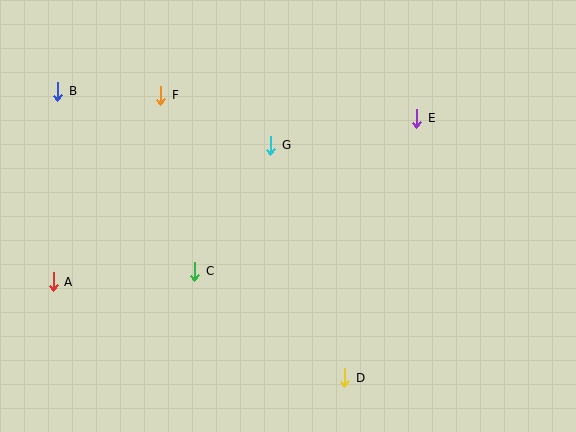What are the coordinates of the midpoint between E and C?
The midpoint between E and C is at (306, 195).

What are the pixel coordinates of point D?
Point D is at (345, 378).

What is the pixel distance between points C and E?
The distance between C and E is 270 pixels.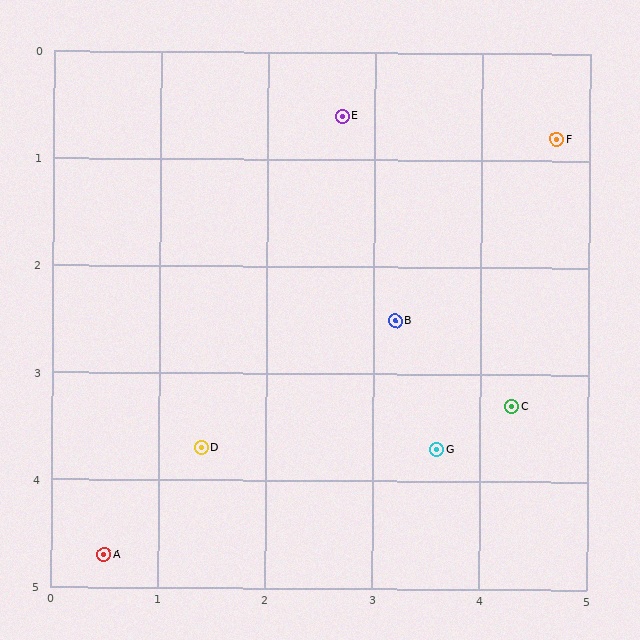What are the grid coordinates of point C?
Point C is at approximately (4.3, 3.3).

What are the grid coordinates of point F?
Point F is at approximately (4.7, 0.8).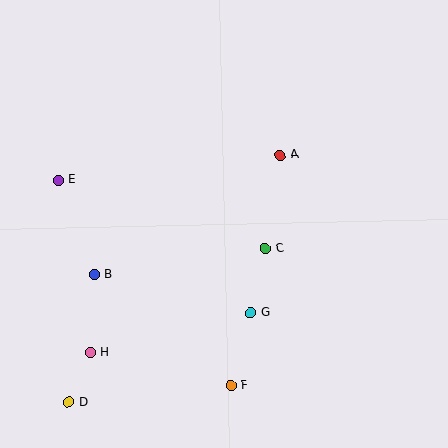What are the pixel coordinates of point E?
Point E is at (58, 180).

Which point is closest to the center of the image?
Point C at (266, 248) is closest to the center.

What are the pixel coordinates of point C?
Point C is at (266, 248).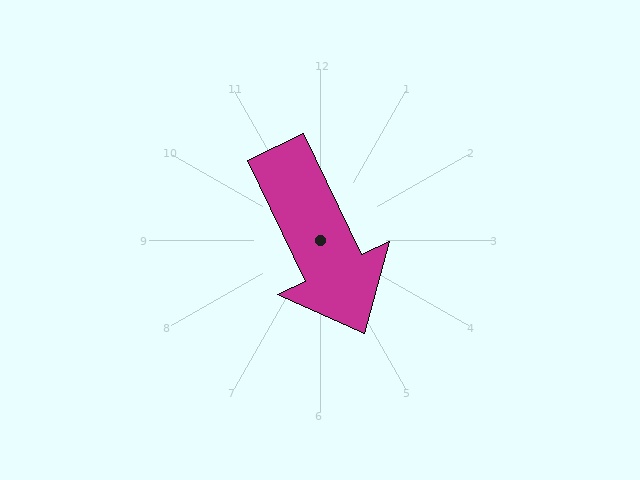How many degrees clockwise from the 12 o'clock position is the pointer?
Approximately 154 degrees.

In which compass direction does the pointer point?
Southeast.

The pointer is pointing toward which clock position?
Roughly 5 o'clock.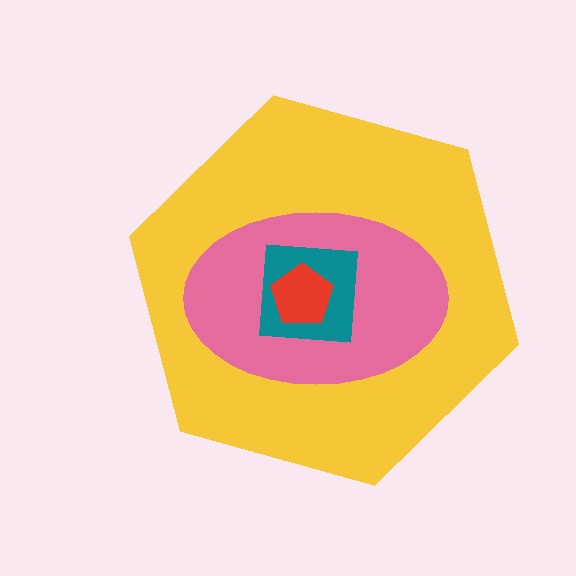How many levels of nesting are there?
4.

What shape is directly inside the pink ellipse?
The teal square.